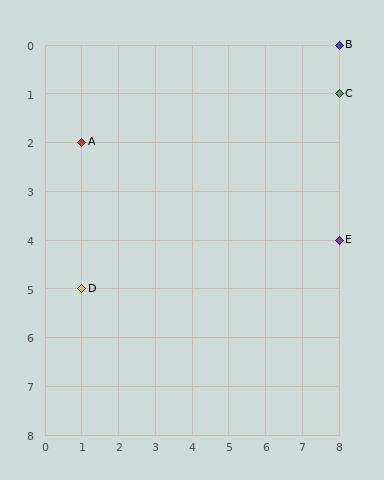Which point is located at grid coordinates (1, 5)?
Point D is at (1, 5).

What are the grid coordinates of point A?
Point A is at grid coordinates (1, 2).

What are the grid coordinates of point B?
Point B is at grid coordinates (8, 0).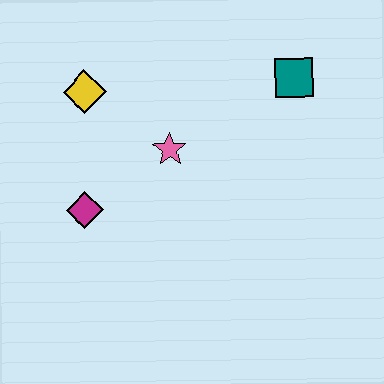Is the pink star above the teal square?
No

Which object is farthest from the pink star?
The teal square is farthest from the pink star.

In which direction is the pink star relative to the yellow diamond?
The pink star is to the right of the yellow diamond.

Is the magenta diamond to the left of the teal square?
Yes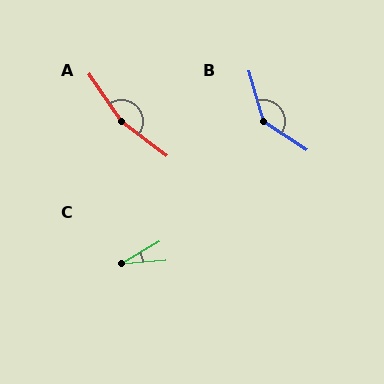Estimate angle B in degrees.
Approximately 140 degrees.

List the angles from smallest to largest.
C (25°), B (140°), A (162°).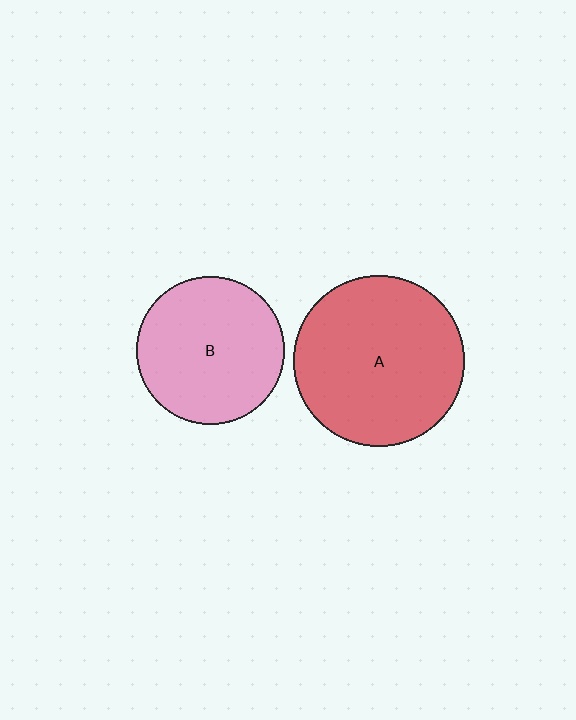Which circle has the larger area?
Circle A (red).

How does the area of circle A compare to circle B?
Approximately 1.3 times.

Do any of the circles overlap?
No, none of the circles overlap.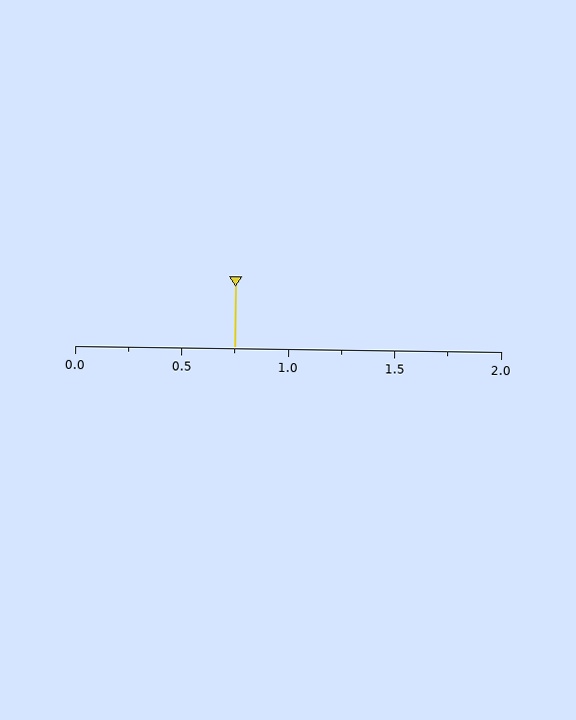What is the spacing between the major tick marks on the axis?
The major ticks are spaced 0.5 apart.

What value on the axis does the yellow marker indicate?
The marker indicates approximately 0.75.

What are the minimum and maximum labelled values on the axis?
The axis runs from 0.0 to 2.0.